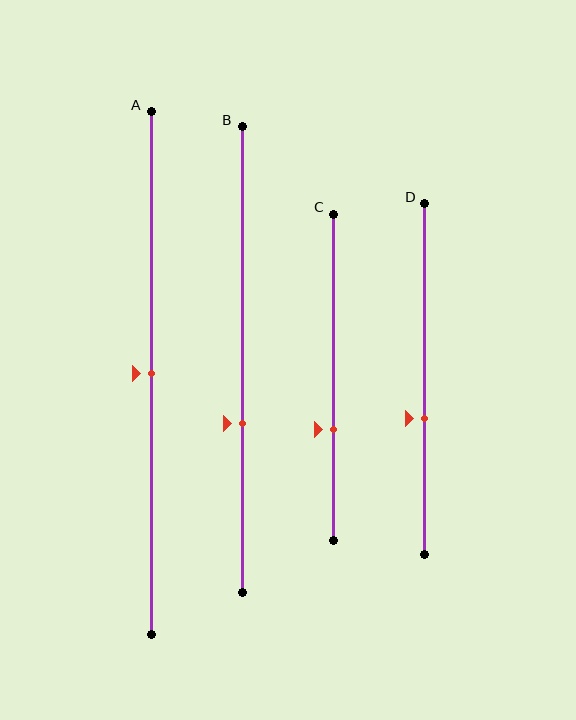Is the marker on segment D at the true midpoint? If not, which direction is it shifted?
No, the marker on segment D is shifted downward by about 11% of the segment length.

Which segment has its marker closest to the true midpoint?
Segment A has its marker closest to the true midpoint.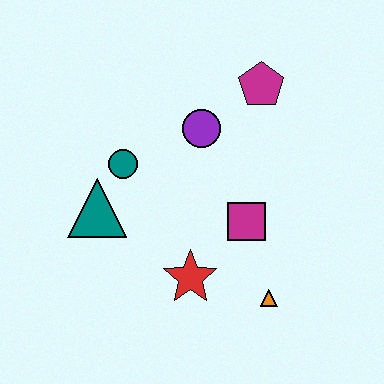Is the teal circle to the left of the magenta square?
Yes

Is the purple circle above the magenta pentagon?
No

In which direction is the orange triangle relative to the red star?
The orange triangle is to the right of the red star.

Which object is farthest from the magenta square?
The teal triangle is farthest from the magenta square.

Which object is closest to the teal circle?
The teal triangle is closest to the teal circle.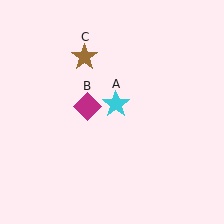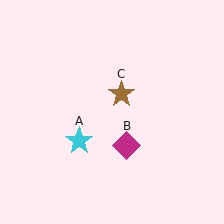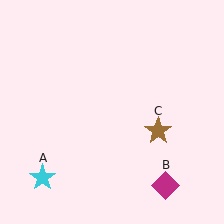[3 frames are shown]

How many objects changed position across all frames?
3 objects changed position: cyan star (object A), magenta diamond (object B), brown star (object C).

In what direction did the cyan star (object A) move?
The cyan star (object A) moved down and to the left.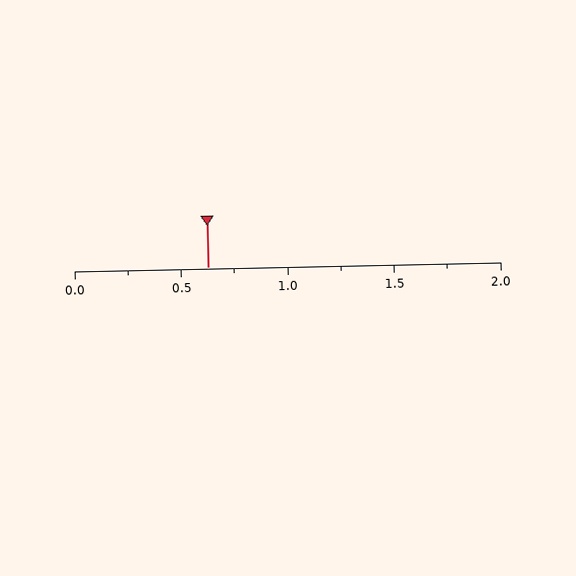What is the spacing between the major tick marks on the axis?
The major ticks are spaced 0.5 apart.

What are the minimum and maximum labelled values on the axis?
The axis runs from 0.0 to 2.0.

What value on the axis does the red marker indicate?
The marker indicates approximately 0.62.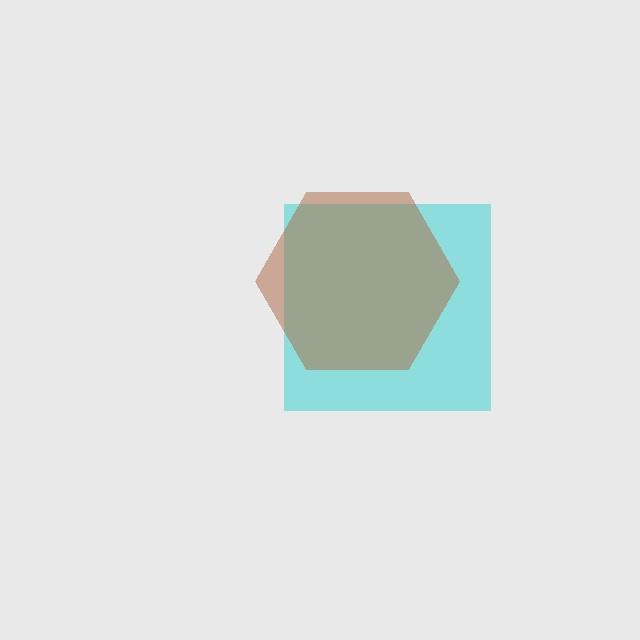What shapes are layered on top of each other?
The layered shapes are: a cyan square, a brown hexagon.